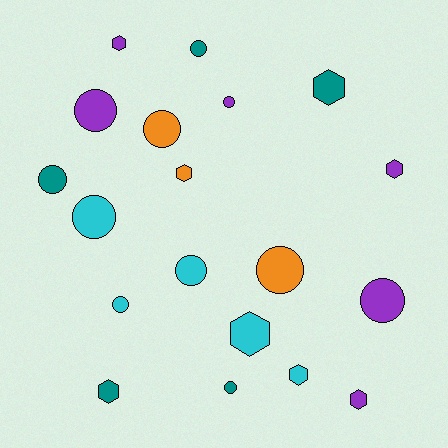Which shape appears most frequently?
Circle, with 11 objects.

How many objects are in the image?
There are 19 objects.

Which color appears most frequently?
Purple, with 6 objects.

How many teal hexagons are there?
There are 2 teal hexagons.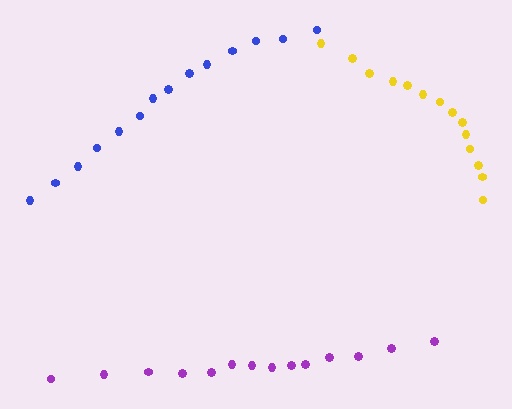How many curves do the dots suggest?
There are 3 distinct paths.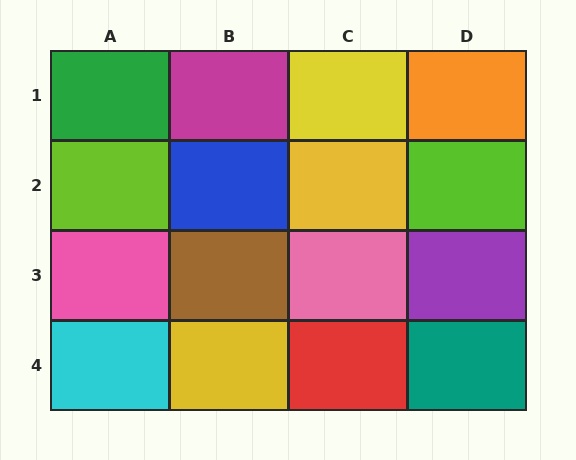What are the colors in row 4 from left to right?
Cyan, yellow, red, teal.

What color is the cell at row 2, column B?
Blue.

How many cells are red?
1 cell is red.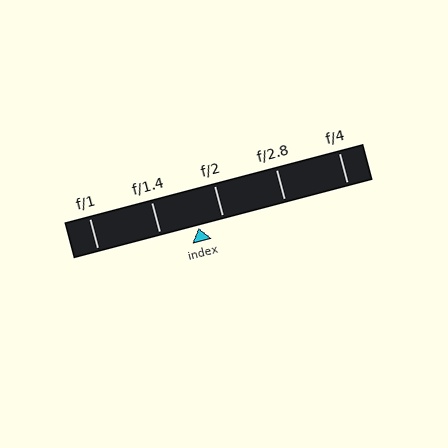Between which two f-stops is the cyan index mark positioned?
The index mark is between f/1.4 and f/2.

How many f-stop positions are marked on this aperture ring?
There are 5 f-stop positions marked.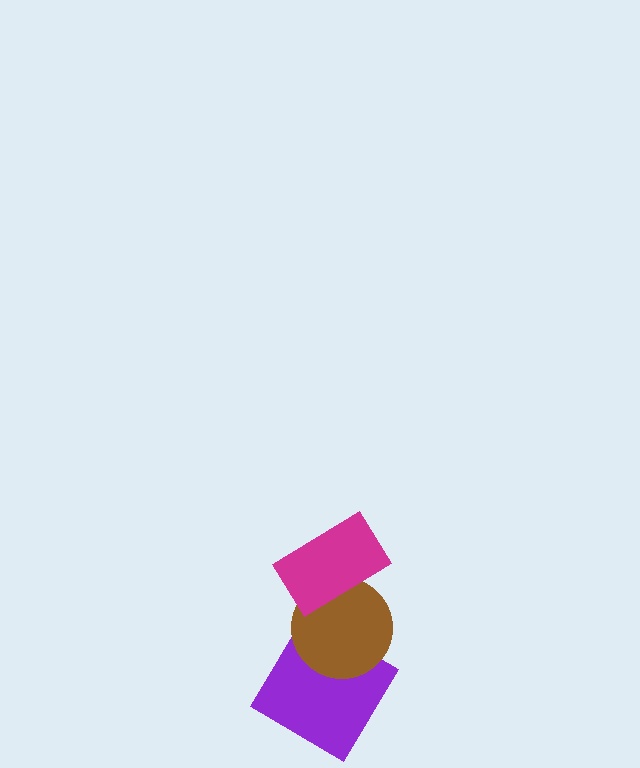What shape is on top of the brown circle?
The magenta rectangle is on top of the brown circle.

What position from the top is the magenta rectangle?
The magenta rectangle is 1st from the top.